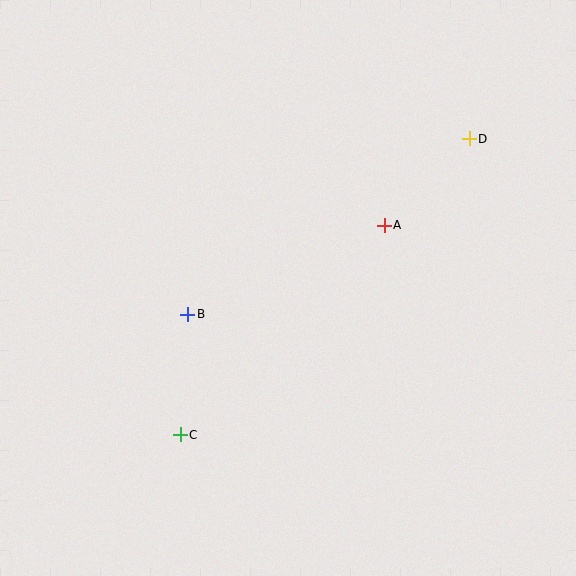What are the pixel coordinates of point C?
Point C is at (180, 435).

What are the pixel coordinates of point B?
Point B is at (188, 314).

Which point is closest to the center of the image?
Point B at (188, 314) is closest to the center.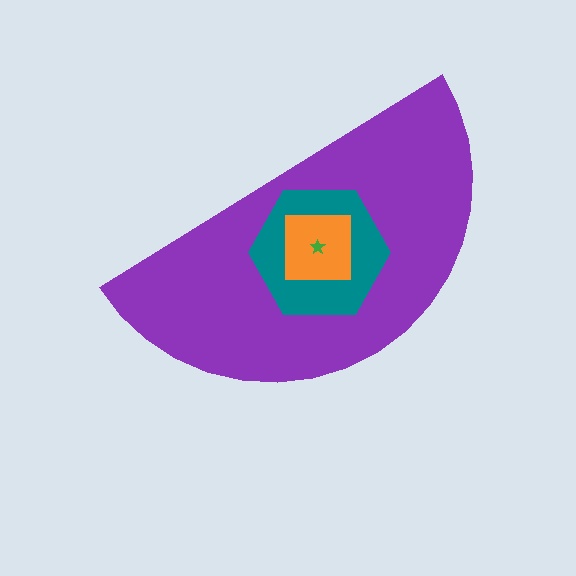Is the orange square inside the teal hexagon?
Yes.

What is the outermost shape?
The purple semicircle.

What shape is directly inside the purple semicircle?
The teal hexagon.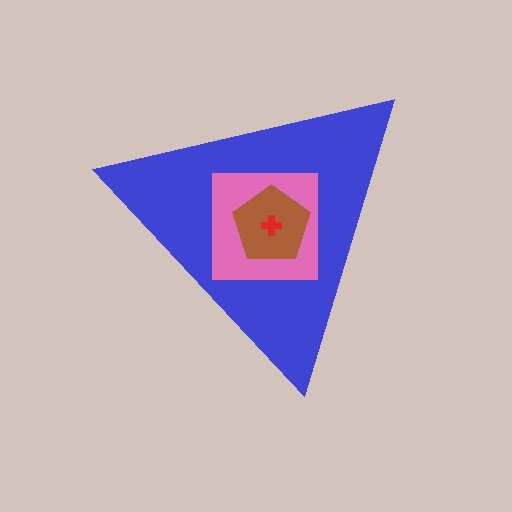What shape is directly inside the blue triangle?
The pink square.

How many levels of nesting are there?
4.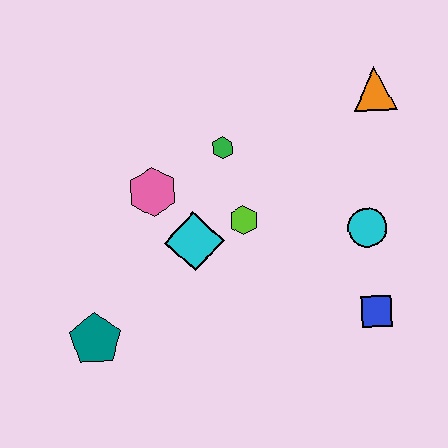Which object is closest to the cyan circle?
The blue square is closest to the cyan circle.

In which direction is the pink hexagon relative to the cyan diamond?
The pink hexagon is above the cyan diamond.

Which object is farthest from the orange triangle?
The teal pentagon is farthest from the orange triangle.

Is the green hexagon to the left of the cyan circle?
Yes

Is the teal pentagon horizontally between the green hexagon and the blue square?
No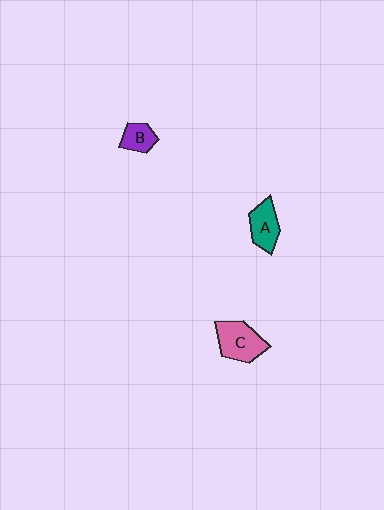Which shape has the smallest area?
Shape B (purple).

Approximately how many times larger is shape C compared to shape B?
Approximately 1.9 times.